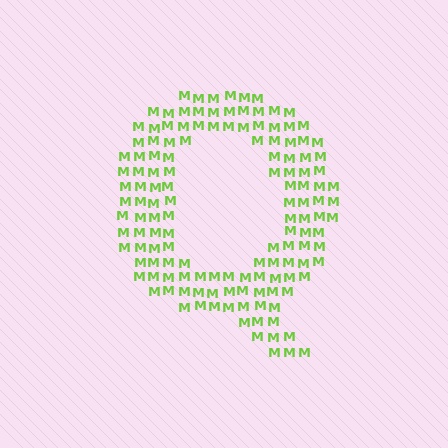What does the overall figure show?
The overall figure shows the letter Q.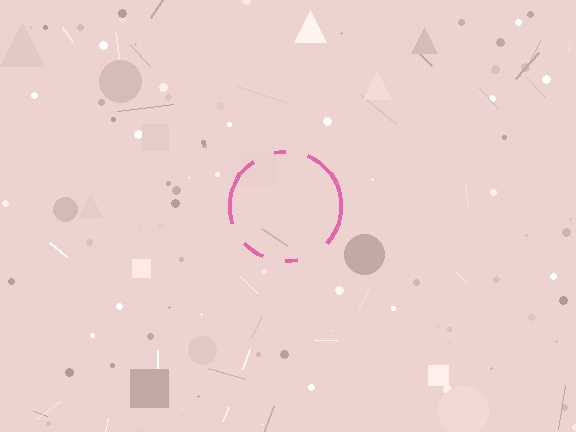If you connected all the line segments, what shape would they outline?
They would outline a circle.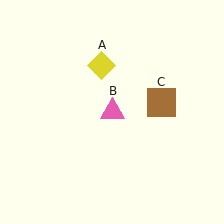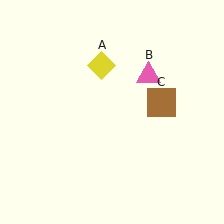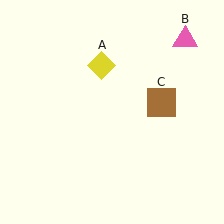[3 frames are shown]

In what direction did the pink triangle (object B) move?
The pink triangle (object B) moved up and to the right.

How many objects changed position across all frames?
1 object changed position: pink triangle (object B).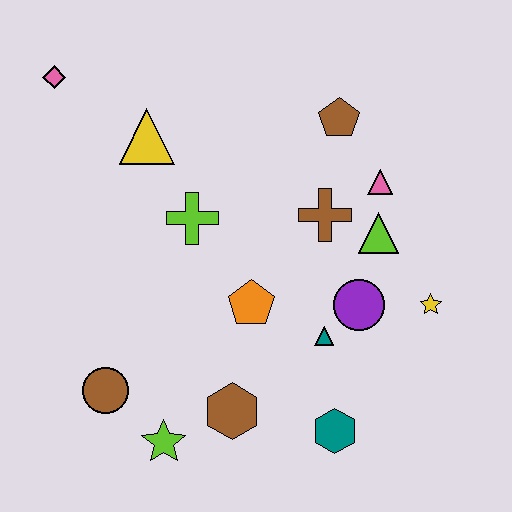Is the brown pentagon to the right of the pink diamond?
Yes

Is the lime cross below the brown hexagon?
No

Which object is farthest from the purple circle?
The pink diamond is farthest from the purple circle.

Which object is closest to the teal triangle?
The purple circle is closest to the teal triangle.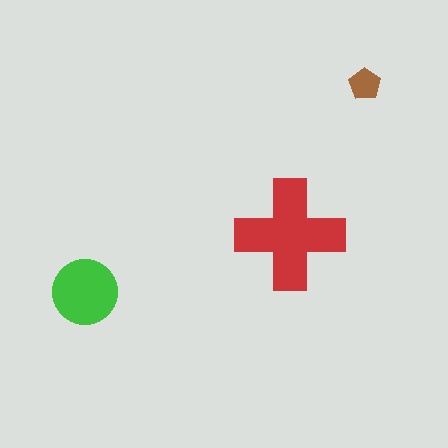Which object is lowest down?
The green circle is bottommost.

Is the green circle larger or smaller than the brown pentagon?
Larger.